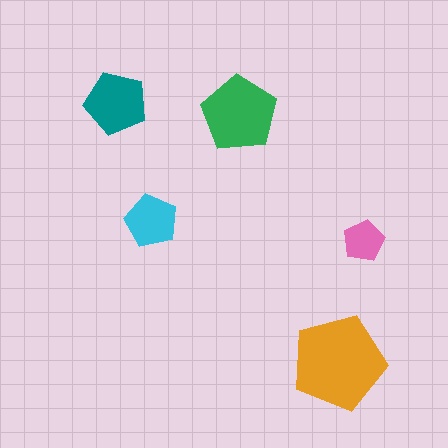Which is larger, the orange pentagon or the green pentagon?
The orange one.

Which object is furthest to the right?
The pink pentagon is rightmost.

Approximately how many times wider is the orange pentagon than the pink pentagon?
About 2.5 times wider.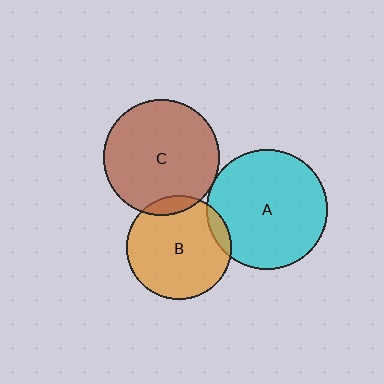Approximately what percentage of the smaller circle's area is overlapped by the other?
Approximately 10%.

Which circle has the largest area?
Circle A (cyan).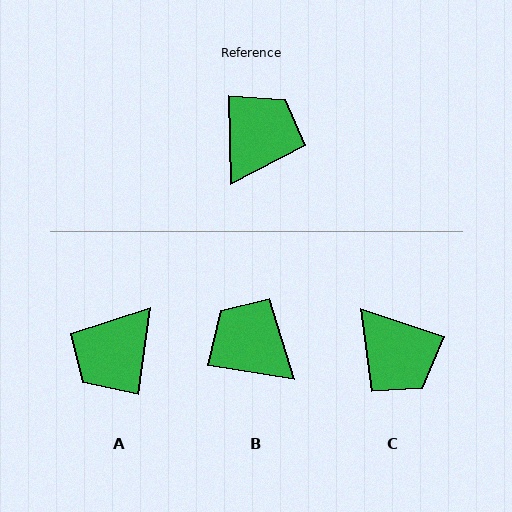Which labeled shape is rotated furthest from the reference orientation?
A, about 171 degrees away.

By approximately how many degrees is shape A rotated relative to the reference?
Approximately 171 degrees counter-clockwise.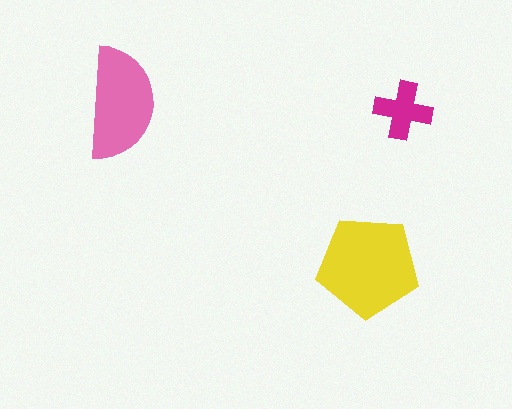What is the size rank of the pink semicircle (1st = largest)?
2nd.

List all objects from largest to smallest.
The yellow pentagon, the pink semicircle, the magenta cross.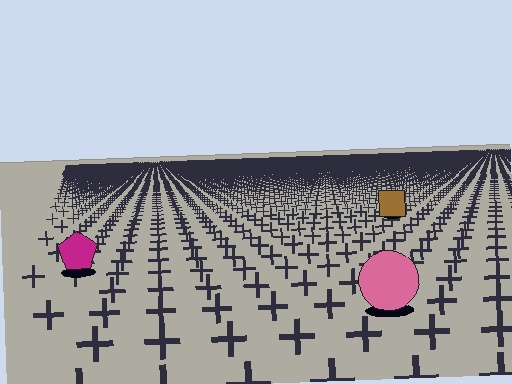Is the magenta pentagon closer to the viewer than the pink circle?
No. The pink circle is closer — you can tell from the texture gradient: the ground texture is coarser near it.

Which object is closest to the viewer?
The pink circle is closest. The texture marks near it are larger and more spread out.